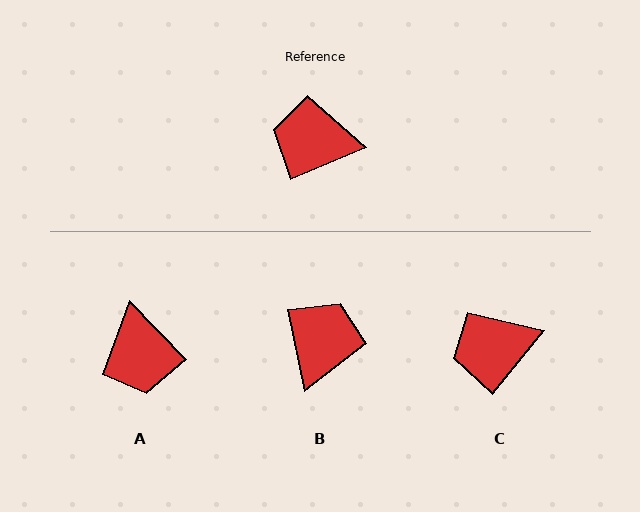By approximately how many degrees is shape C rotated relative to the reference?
Approximately 28 degrees counter-clockwise.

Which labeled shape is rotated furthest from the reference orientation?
A, about 111 degrees away.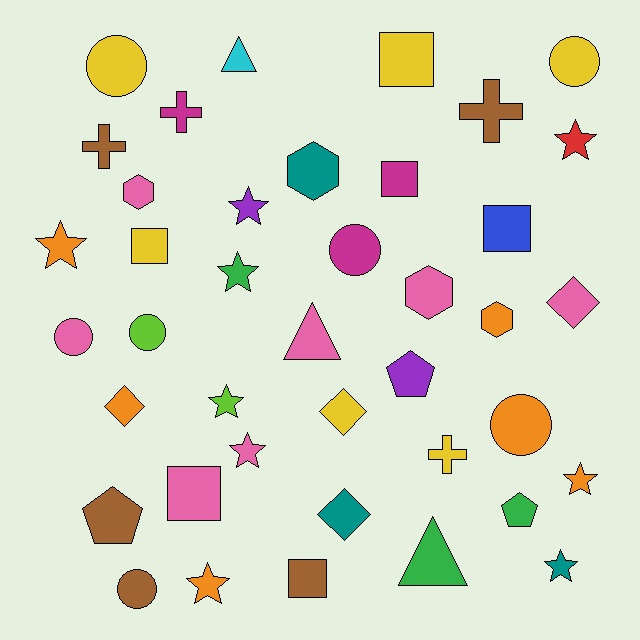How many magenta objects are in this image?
There are 3 magenta objects.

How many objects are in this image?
There are 40 objects.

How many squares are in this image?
There are 6 squares.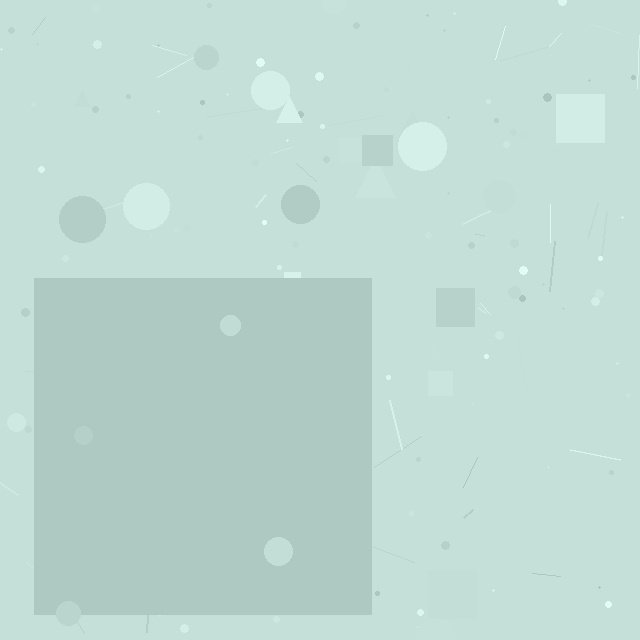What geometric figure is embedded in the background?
A square is embedded in the background.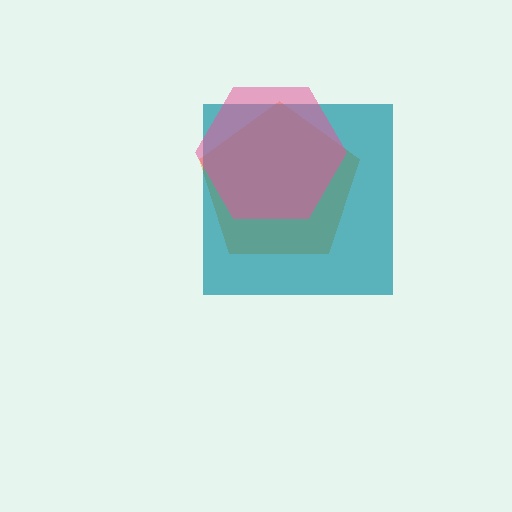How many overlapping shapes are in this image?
There are 3 overlapping shapes in the image.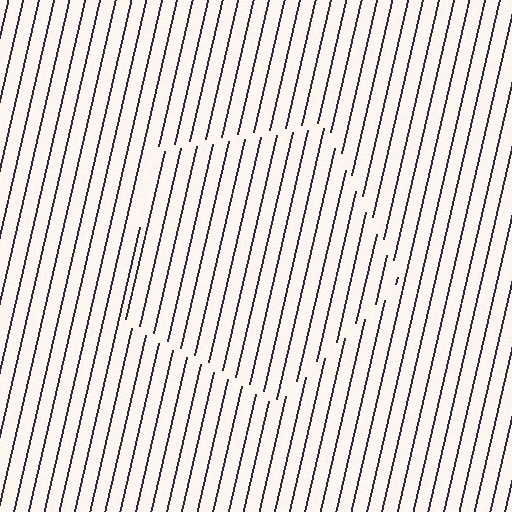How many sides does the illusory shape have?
5 sides — the line-ends trace a pentagon.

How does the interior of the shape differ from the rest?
The interior of the shape contains the same grating, shifted by half a period — the contour is defined by the phase discontinuity where line-ends from the inner and outer gratings abut.